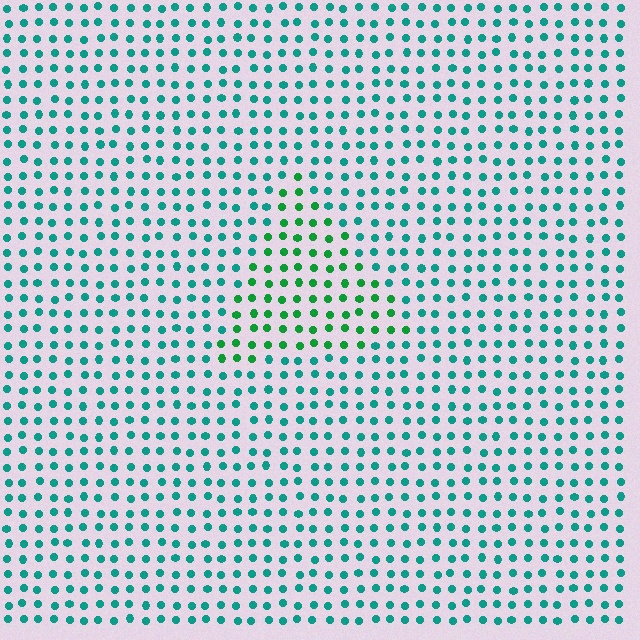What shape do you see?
I see a triangle.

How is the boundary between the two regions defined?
The boundary is defined purely by a slight shift in hue (about 36 degrees). Spacing, size, and orientation are identical on both sides.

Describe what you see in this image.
The image is filled with small teal elements in a uniform arrangement. A triangle-shaped region is visible where the elements are tinted to a slightly different hue, forming a subtle color boundary.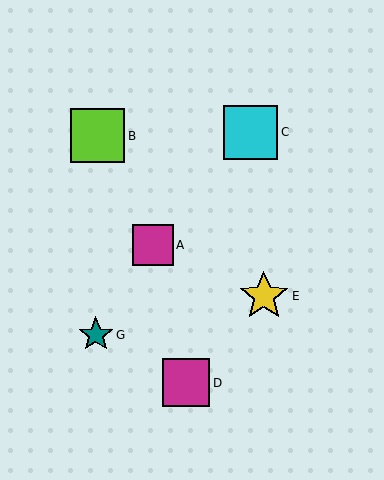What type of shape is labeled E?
Shape E is a yellow star.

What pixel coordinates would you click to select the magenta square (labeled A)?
Click at (153, 245) to select the magenta square A.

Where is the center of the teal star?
The center of the teal star is at (96, 335).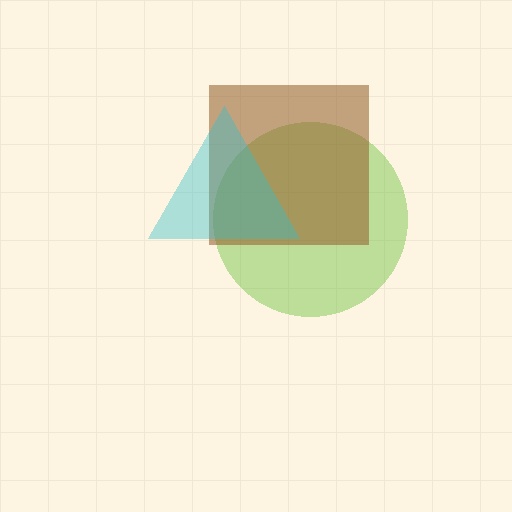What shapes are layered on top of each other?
The layered shapes are: a lime circle, a brown square, a cyan triangle.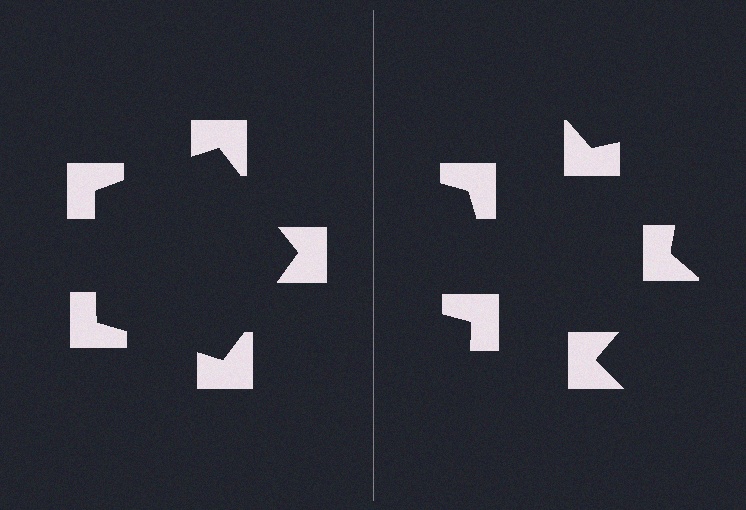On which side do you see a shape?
An illusory pentagon appears on the left side. On the right side the wedge cuts are rotated, so no coherent shape forms.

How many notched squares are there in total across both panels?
10 — 5 on each side.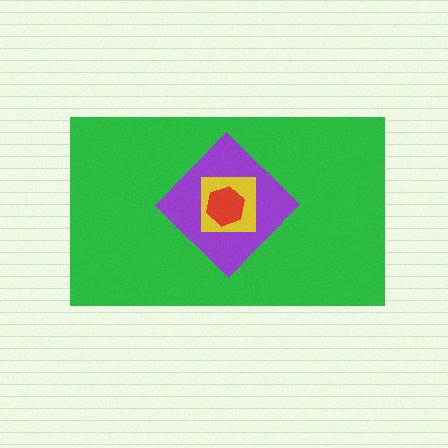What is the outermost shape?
The green rectangle.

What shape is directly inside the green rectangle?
The purple diamond.